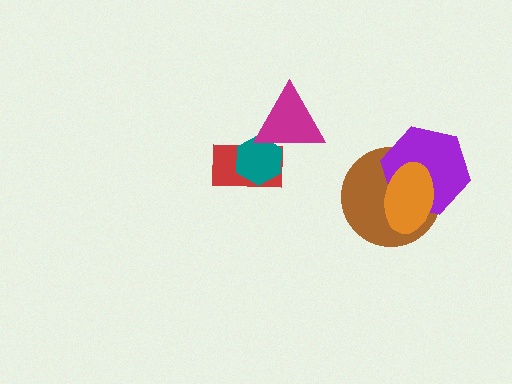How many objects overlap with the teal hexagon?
2 objects overlap with the teal hexagon.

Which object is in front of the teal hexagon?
The magenta triangle is in front of the teal hexagon.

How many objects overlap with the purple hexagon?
2 objects overlap with the purple hexagon.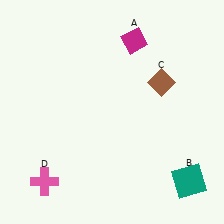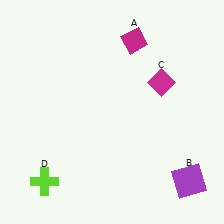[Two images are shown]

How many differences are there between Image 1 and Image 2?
There are 3 differences between the two images.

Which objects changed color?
B changed from teal to purple. C changed from brown to magenta. D changed from pink to lime.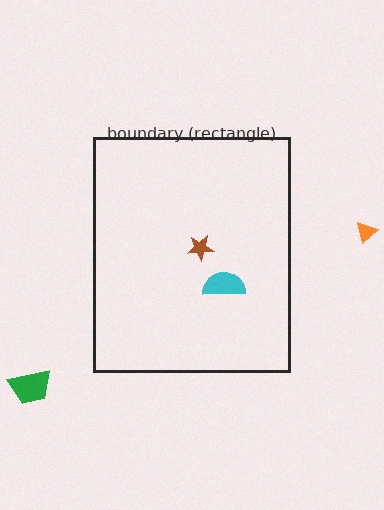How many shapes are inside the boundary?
2 inside, 2 outside.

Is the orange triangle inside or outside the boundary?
Outside.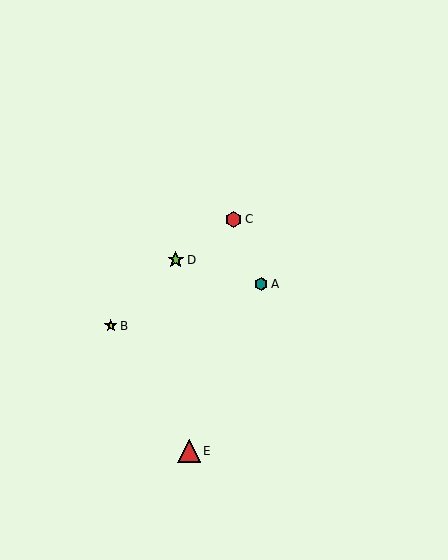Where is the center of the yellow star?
The center of the yellow star is at (111, 326).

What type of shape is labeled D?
Shape D is a lime star.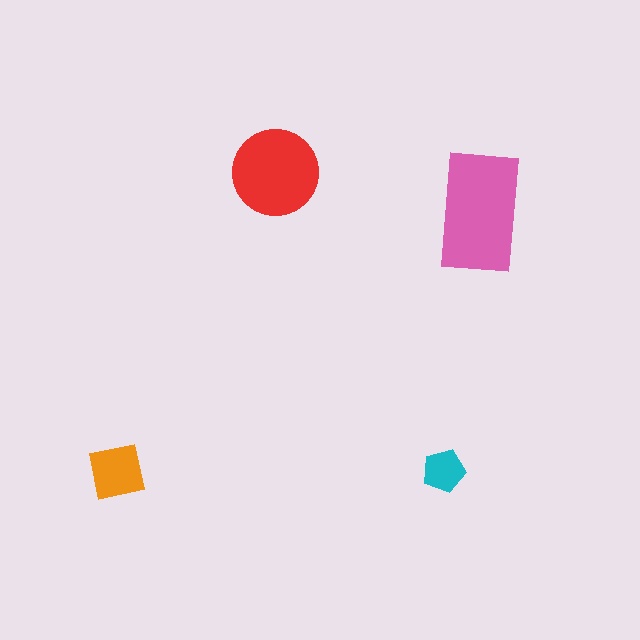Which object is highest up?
The red circle is topmost.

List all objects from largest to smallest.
The pink rectangle, the red circle, the orange square, the cyan pentagon.